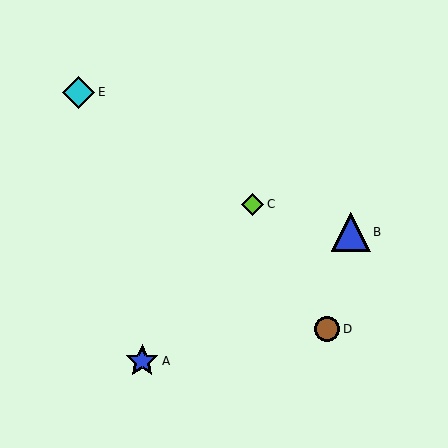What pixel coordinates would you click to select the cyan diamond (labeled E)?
Click at (79, 93) to select the cyan diamond E.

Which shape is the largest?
The blue triangle (labeled B) is the largest.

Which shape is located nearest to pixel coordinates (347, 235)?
The blue triangle (labeled B) at (351, 232) is nearest to that location.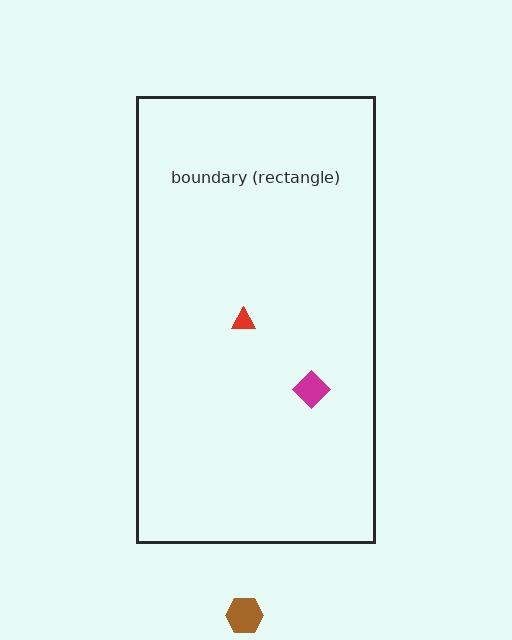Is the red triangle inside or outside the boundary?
Inside.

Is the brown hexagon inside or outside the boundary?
Outside.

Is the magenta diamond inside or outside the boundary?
Inside.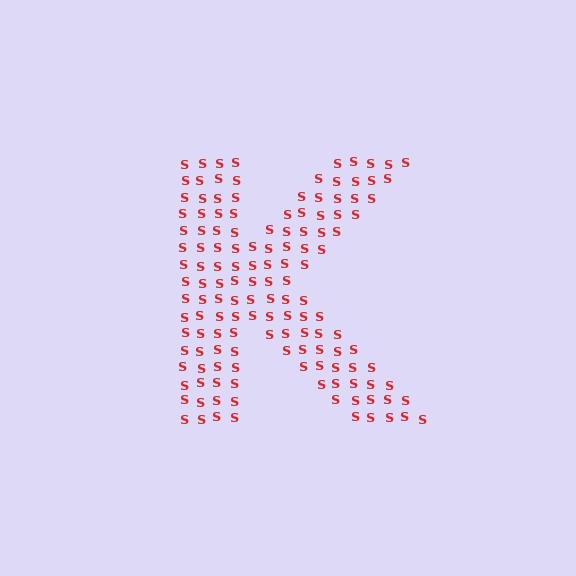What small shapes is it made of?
It is made of small letter S's.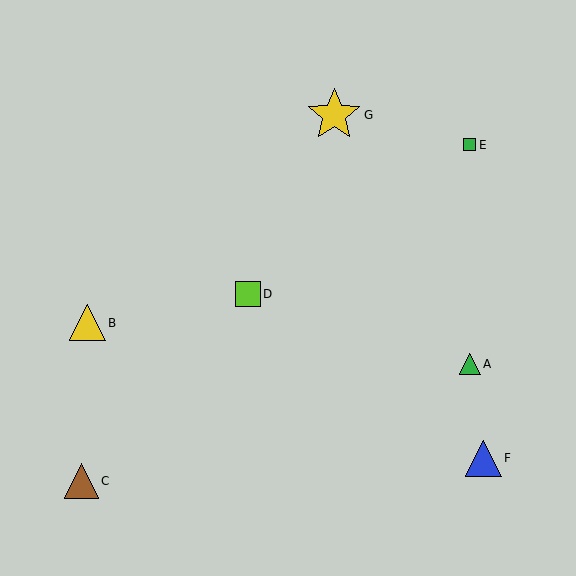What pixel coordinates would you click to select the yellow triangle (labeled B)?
Click at (88, 323) to select the yellow triangle B.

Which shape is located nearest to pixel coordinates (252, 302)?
The lime square (labeled D) at (248, 294) is nearest to that location.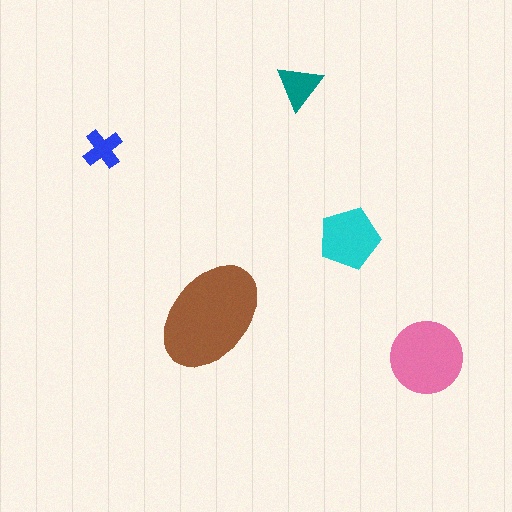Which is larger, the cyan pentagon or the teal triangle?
The cyan pentagon.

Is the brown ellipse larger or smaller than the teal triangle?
Larger.